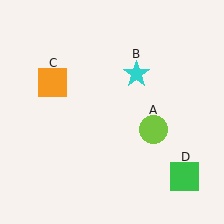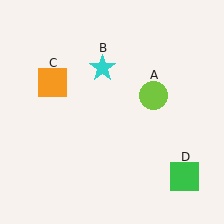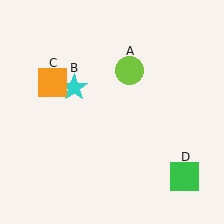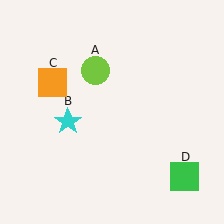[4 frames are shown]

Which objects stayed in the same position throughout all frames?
Orange square (object C) and green square (object D) remained stationary.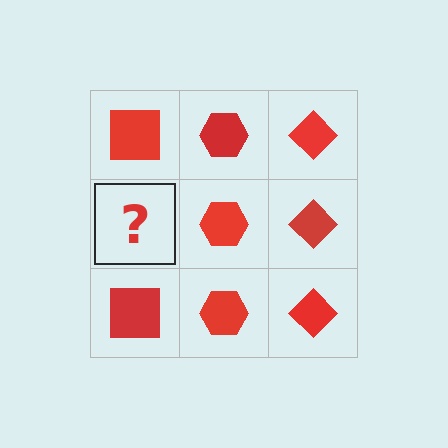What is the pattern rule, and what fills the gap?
The rule is that each column has a consistent shape. The gap should be filled with a red square.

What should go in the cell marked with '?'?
The missing cell should contain a red square.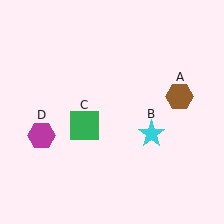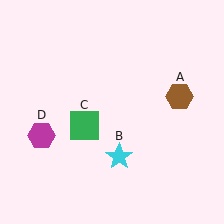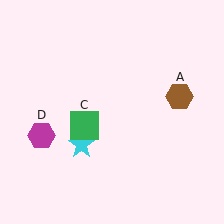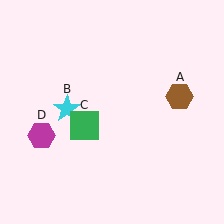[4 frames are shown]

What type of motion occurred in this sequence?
The cyan star (object B) rotated clockwise around the center of the scene.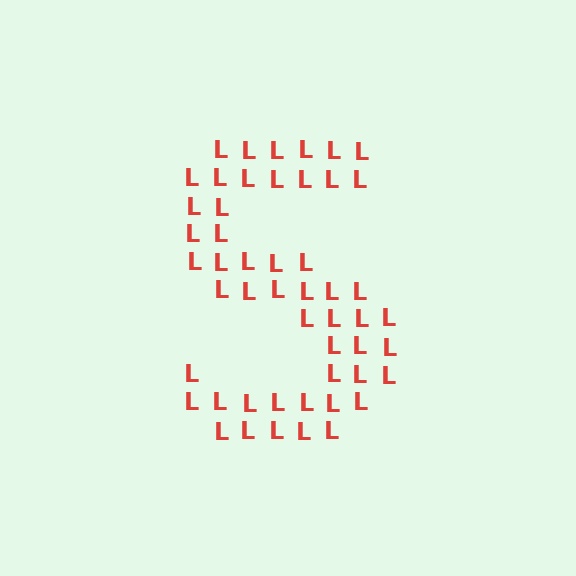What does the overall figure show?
The overall figure shows the letter S.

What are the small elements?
The small elements are letter L's.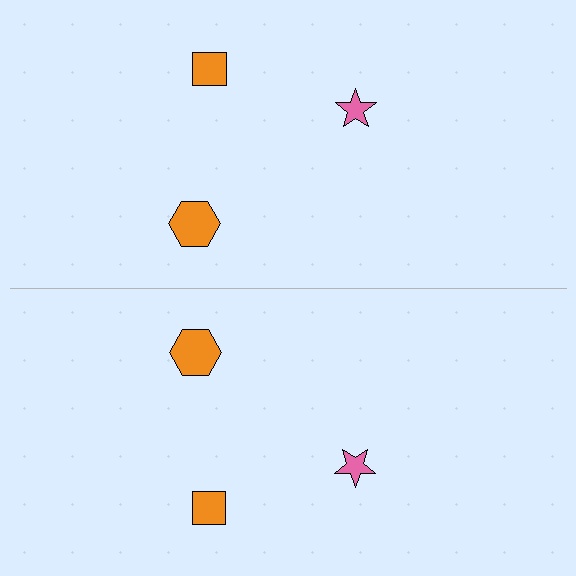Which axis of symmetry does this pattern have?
The pattern has a horizontal axis of symmetry running through the center of the image.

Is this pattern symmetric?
Yes, this pattern has bilateral (reflection) symmetry.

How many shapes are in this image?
There are 6 shapes in this image.